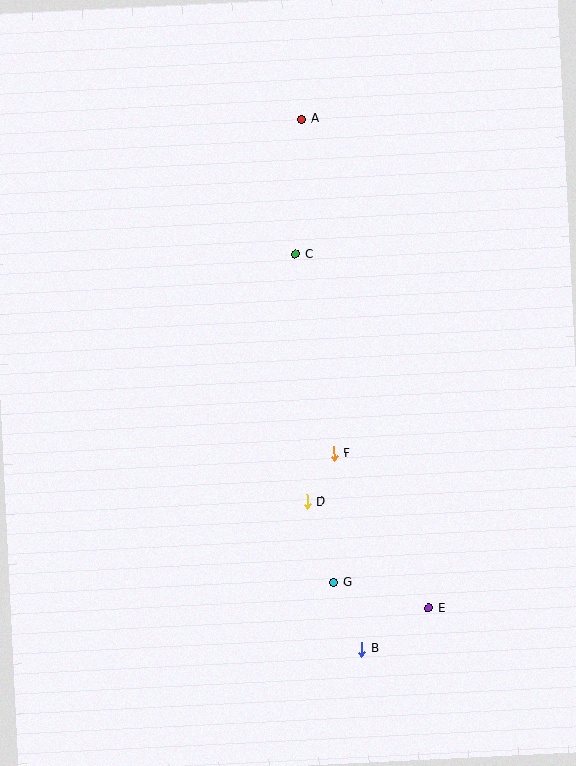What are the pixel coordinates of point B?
Point B is at (362, 649).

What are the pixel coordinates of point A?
Point A is at (302, 119).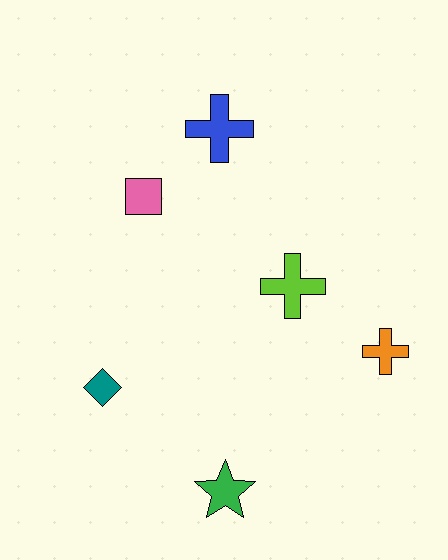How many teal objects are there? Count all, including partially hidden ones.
There is 1 teal object.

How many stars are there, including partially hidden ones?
There is 1 star.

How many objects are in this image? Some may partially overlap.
There are 6 objects.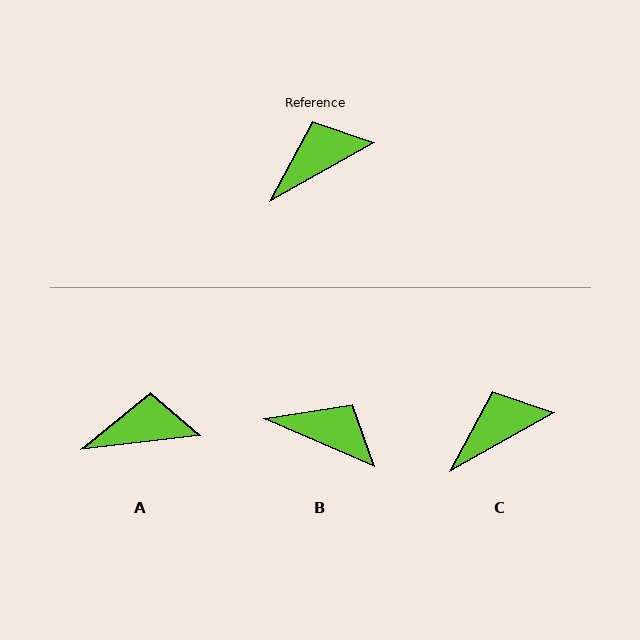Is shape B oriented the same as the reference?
No, it is off by about 53 degrees.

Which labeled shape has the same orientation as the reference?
C.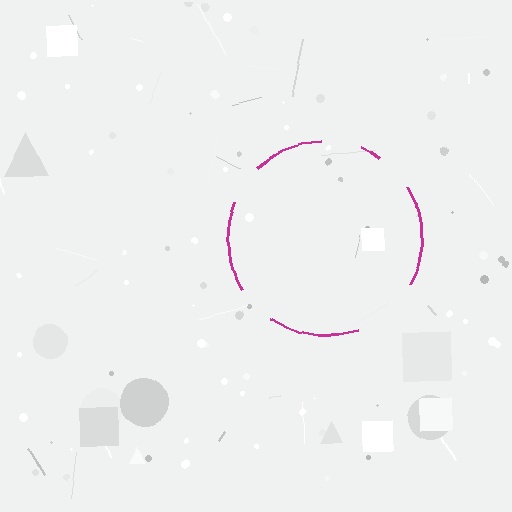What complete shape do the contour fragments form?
The contour fragments form a circle.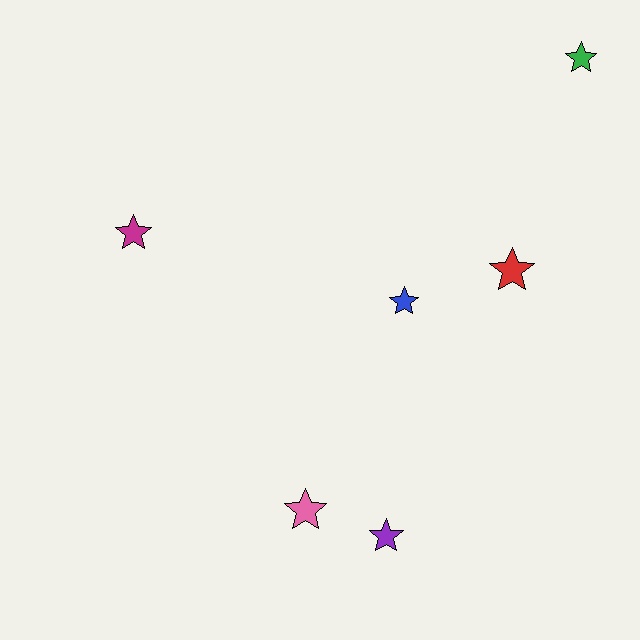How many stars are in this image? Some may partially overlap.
There are 6 stars.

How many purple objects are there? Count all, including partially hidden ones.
There is 1 purple object.